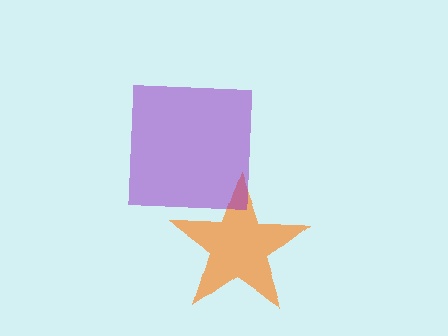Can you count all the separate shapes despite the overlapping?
Yes, there are 2 separate shapes.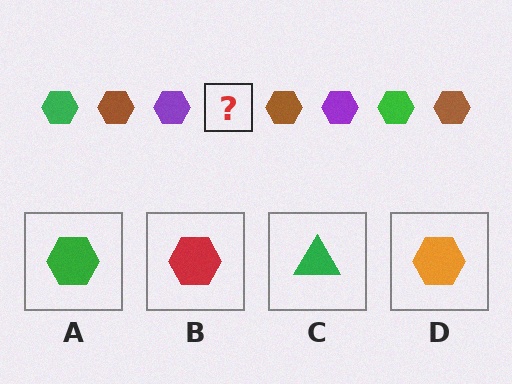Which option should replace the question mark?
Option A.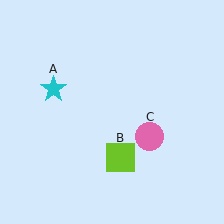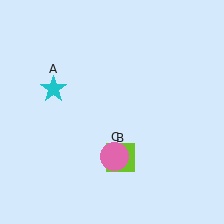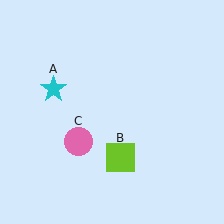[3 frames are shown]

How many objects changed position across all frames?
1 object changed position: pink circle (object C).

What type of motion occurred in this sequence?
The pink circle (object C) rotated clockwise around the center of the scene.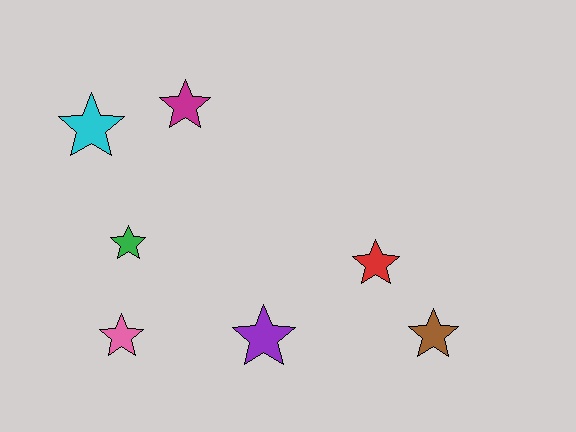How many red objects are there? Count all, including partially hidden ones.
There is 1 red object.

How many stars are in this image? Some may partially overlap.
There are 7 stars.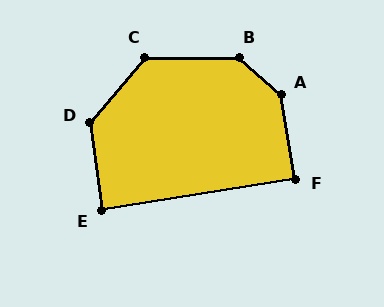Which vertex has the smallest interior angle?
E, at approximately 88 degrees.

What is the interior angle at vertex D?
Approximately 132 degrees (obtuse).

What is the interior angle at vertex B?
Approximately 138 degrees (obtuse).